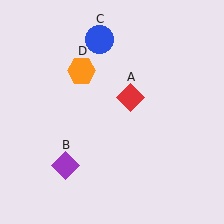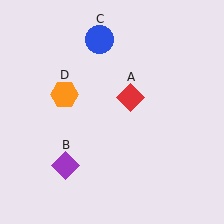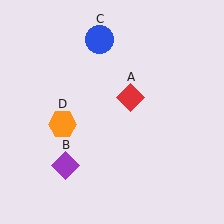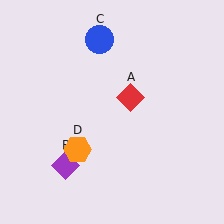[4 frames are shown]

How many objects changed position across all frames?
1 object changed position: orange hexagon (object D).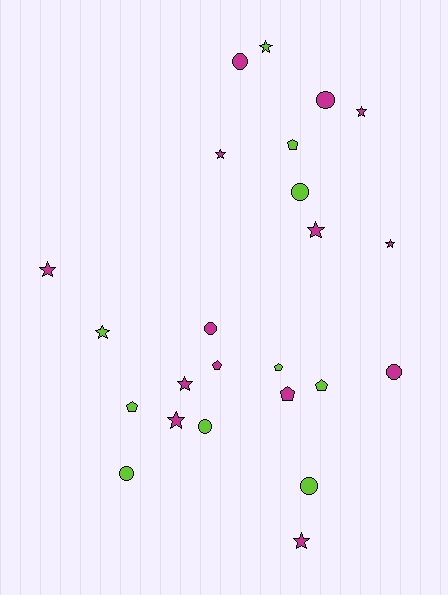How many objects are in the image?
There are 24 objects.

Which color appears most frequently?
Magenta, with 14 objects.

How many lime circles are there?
There are 4 lime circles.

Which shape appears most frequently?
Star, with 10 objects.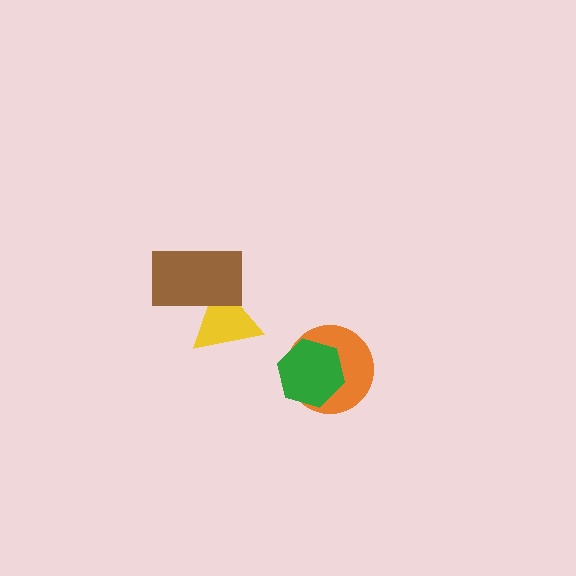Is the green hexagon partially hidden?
No, no other shape covers it.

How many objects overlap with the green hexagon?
1 object overlaps with the green hexagon.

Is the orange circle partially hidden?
Yes, it is partially covered by another shape.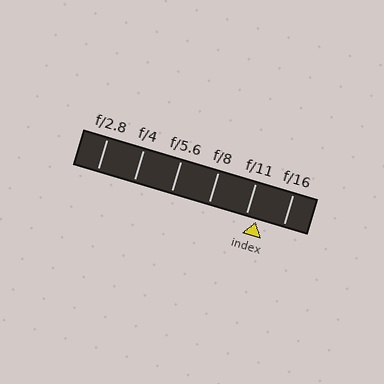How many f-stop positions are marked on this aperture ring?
There are 6 f-stop positions marked.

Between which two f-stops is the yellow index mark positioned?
The index mark is between f/11 and f/16.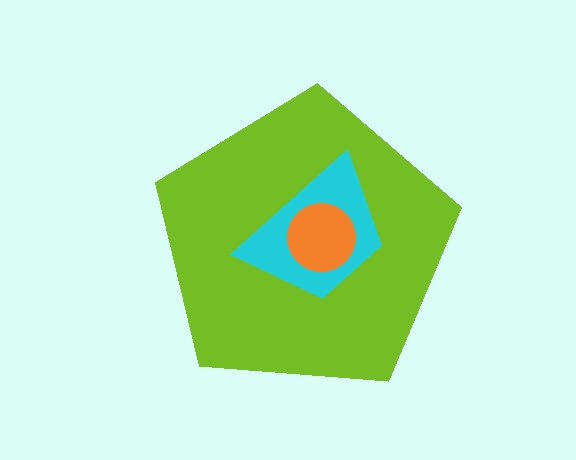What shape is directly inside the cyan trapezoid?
The orange circle.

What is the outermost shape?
The lime pentagon.